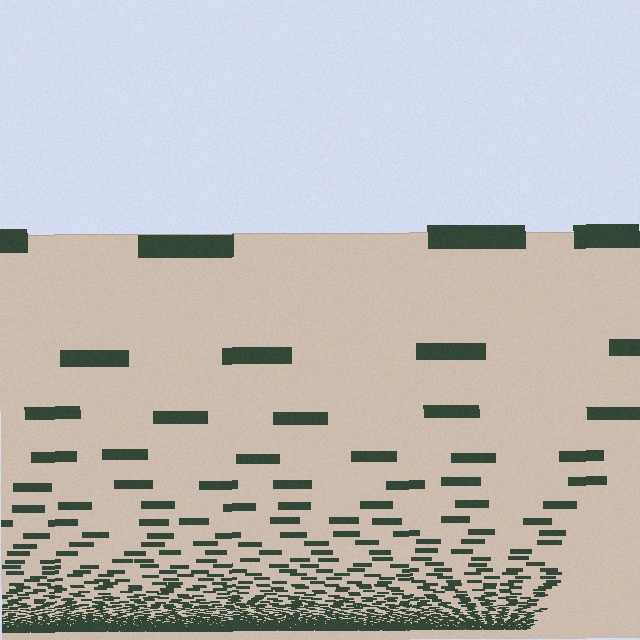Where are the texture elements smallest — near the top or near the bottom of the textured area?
Near the bottom.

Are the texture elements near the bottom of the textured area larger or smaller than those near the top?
Smaller. The gradient is inverted — elements near the bottom are smaller and denser.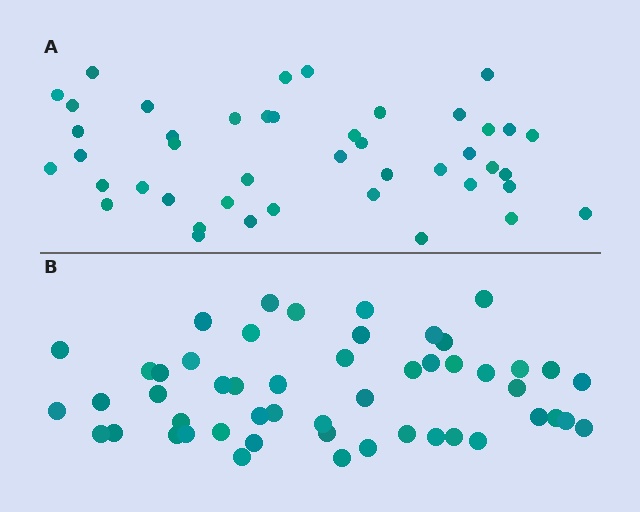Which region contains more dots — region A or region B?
Region B (the bottom region) has more dots.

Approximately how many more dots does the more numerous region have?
Region B has roughly 8 or so more dots than region A.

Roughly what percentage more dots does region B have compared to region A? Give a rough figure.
About 15% more.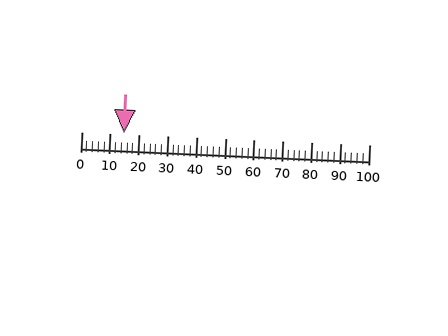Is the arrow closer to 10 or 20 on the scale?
The arrow is closer to 10.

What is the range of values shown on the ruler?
The ruler shows values from 0 to 100.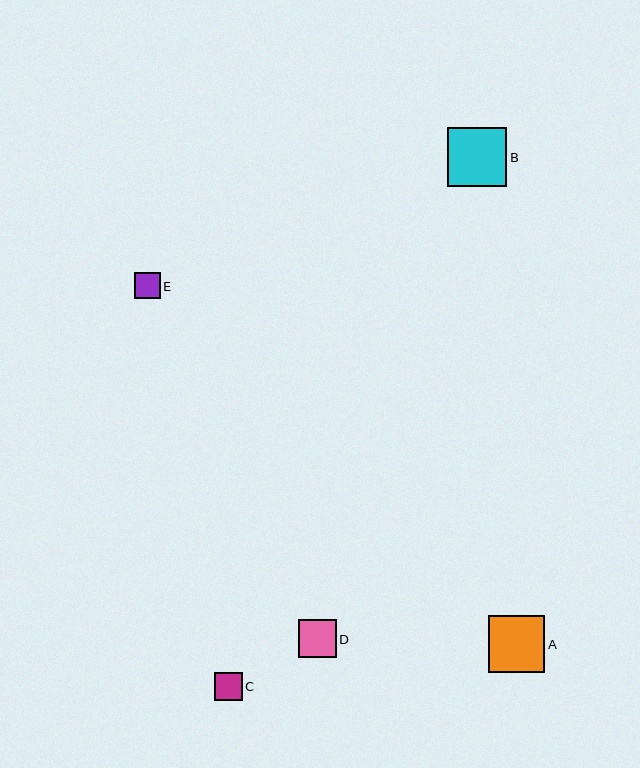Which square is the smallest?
Square E is the smallest with a size of approximately 26 pixels.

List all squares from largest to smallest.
From largest to smallest: B, A, D, C, E.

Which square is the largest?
Square B is the largest with a size of approximately 59 pixels.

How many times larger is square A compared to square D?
Square A is approximately 1.5 times the size of square D.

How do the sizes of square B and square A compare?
Square B and square A are approximately the same size.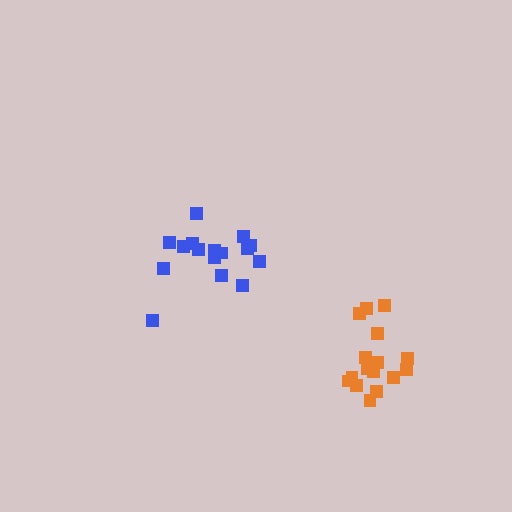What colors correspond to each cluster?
The clusters are colored: blue, orange.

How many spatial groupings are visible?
There are 2 spatial groupings.